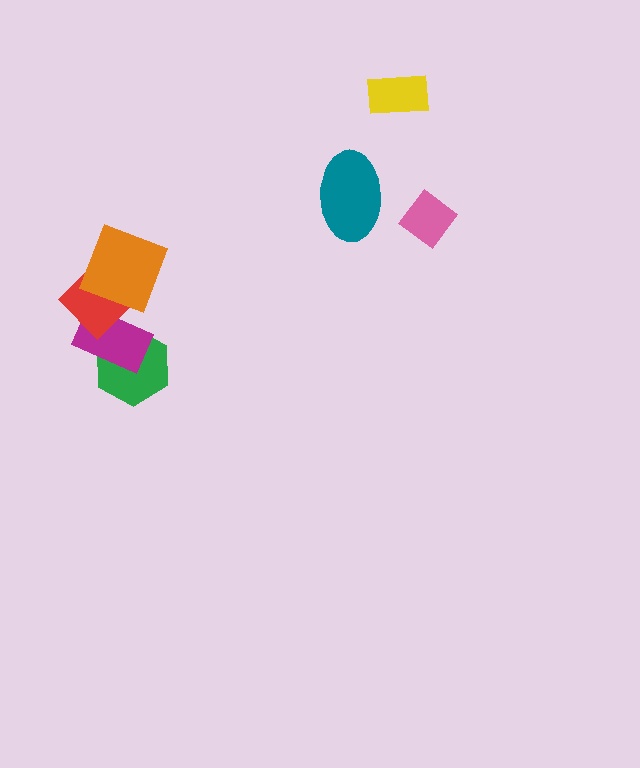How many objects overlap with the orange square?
1 object overlaps with the orange square.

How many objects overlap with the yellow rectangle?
0 objects overlap with the yellow rectangle.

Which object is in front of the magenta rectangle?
The red diamond is in front of the magenta rectangle.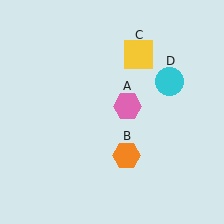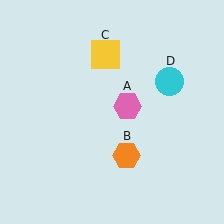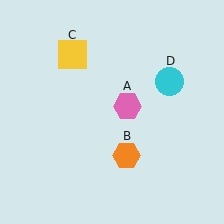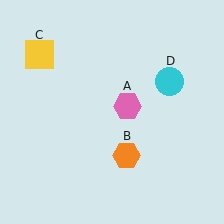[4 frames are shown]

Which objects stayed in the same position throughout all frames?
Pink hexagon (object A) and orange hexagon (object B) and cyan circle (object D) remained stationary.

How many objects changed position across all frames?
1 object changed position: yellow square (object C).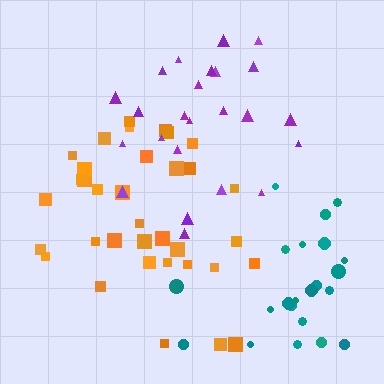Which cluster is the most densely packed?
Orange.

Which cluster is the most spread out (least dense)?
Teal.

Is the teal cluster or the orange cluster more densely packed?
Orange.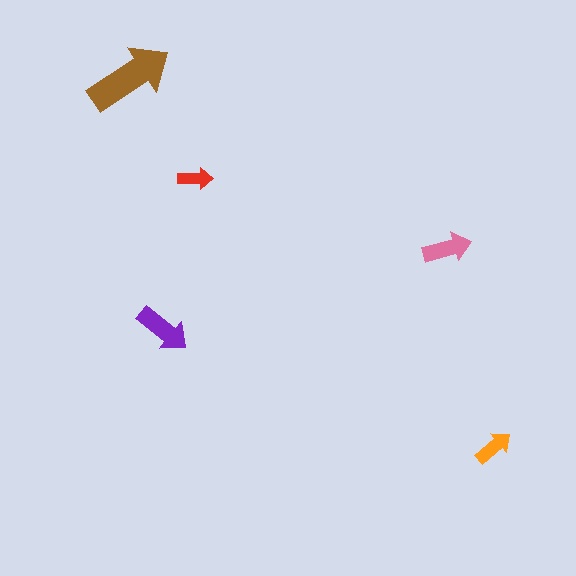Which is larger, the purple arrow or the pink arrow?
The purple one.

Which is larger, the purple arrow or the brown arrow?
The brown one.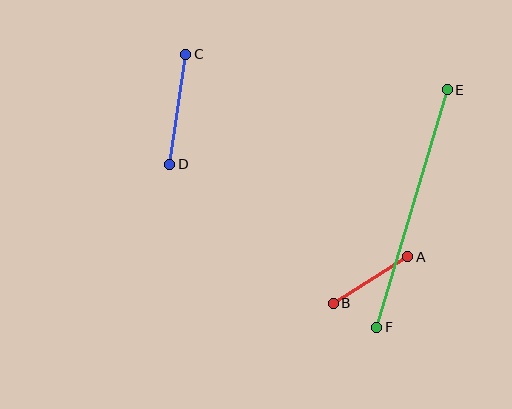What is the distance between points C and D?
The distance is approximately 111 pixels.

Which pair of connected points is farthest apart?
Points E and F are farthest apart.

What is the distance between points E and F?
The distance is approximately 248 pixels.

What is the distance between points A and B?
The distance is approximately 88 pixels.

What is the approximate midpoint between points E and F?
The midpoint is at approximately (412, 209) pixels.